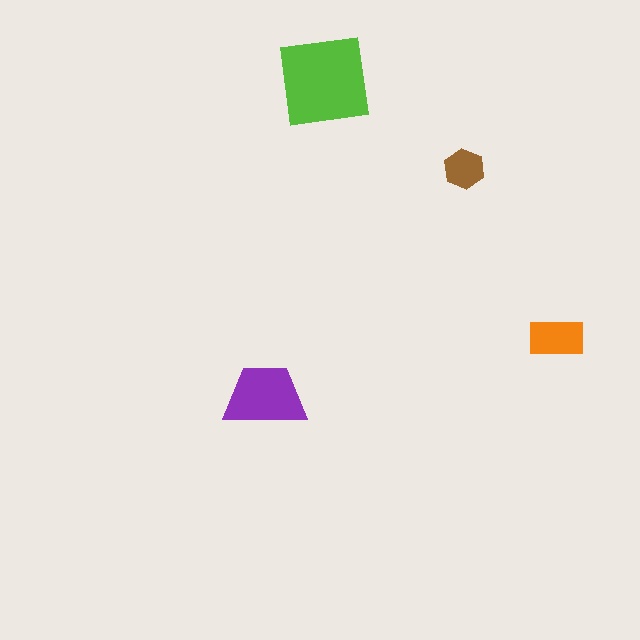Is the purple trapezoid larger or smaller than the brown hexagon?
Larger.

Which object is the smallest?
The brown hexagon.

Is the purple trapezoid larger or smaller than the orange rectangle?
Larger.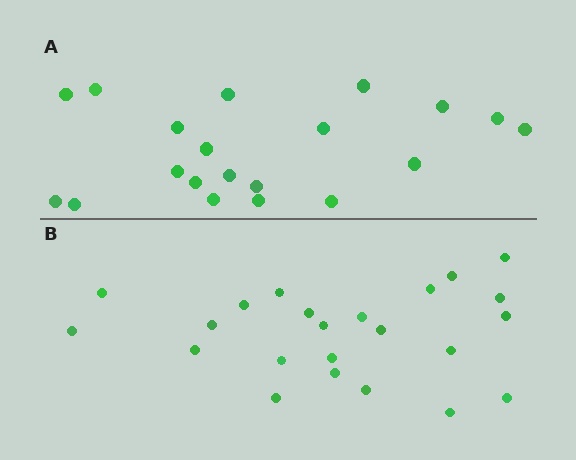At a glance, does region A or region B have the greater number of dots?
Region B (the bottom region) has more dots.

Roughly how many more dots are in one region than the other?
Region B has just a few more — roughly 2 or 3 more dots than region A.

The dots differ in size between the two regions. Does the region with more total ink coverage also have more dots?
No. Region A has more total ink coverage because its dots are larger, but region B actually contains more individual dots. Total area can be misleading — the number of items is what matters here.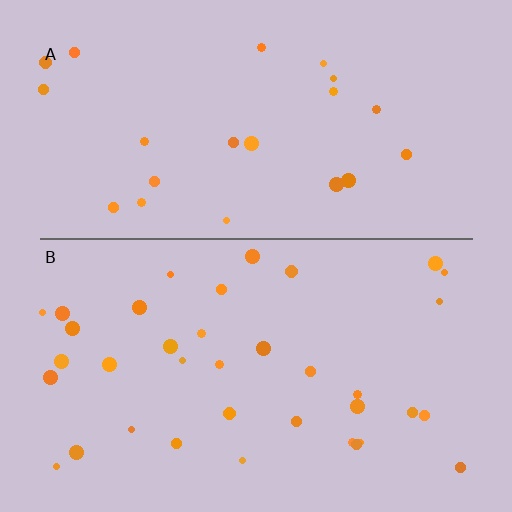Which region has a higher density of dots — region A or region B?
B (the bottom).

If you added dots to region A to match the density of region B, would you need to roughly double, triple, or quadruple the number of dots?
Approximately double.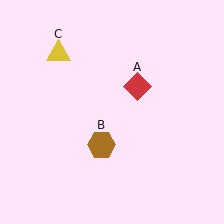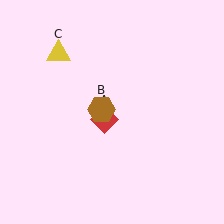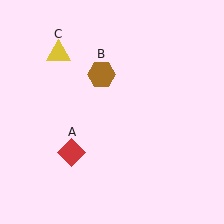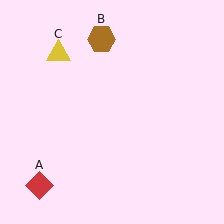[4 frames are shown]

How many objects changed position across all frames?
2 objects changed position: red diamond (object A), brown hexagon (object B).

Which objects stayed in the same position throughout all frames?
Yellow triangle (object C) remained stationary.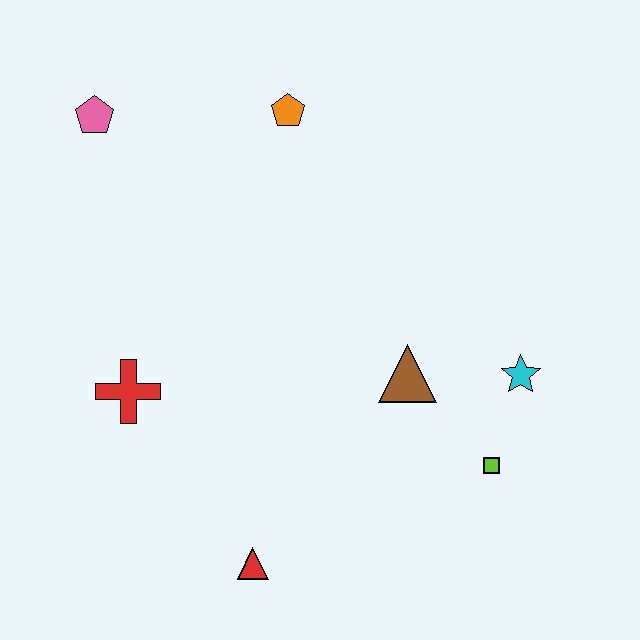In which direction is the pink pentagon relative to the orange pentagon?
The pink pentagon is to the left of the orange pentagon.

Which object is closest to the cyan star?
The lime square is closest to the cyan star.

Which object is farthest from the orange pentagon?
The red triangle is farthest from the orange pentagon.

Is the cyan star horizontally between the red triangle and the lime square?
No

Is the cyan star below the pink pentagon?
Yes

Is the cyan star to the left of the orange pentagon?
No